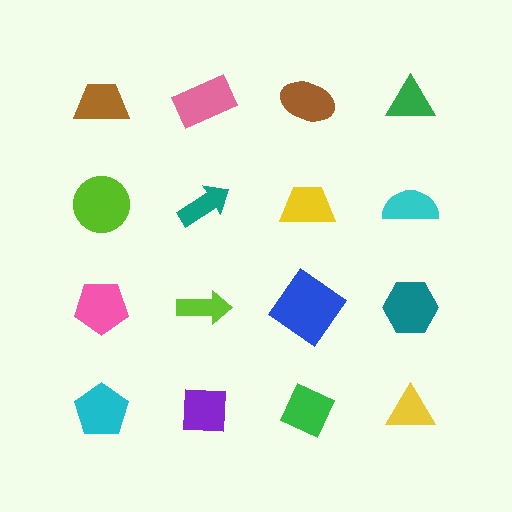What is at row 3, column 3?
A blue diamond.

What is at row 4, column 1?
A cyan pentagon.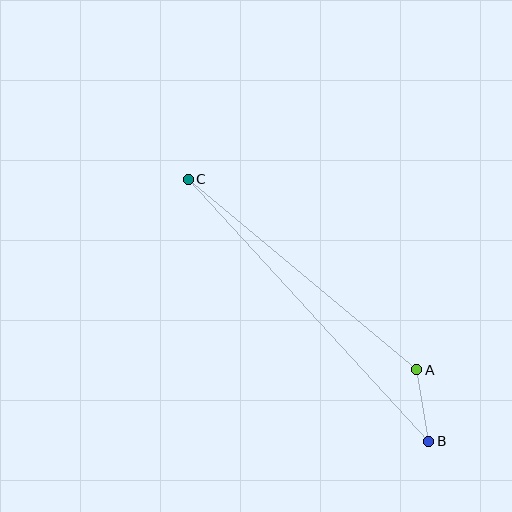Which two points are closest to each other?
Points A and B are closest to each other.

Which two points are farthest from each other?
Points B and C are farthest from each other.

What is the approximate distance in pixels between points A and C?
The distance between A and C is approximately 297 pixels.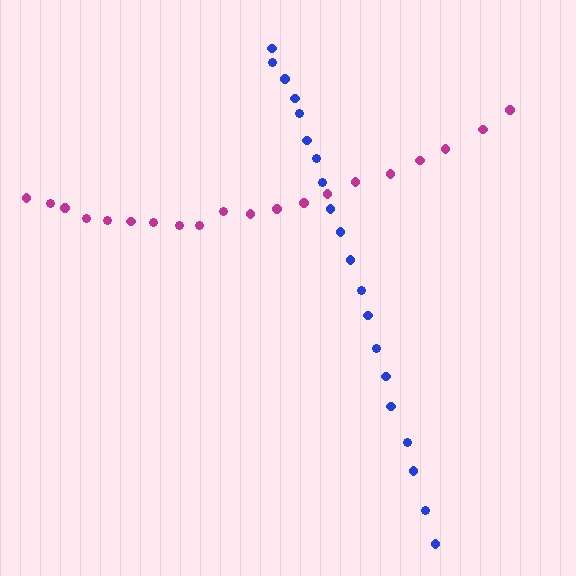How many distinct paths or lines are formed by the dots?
There are 2 distinct paths.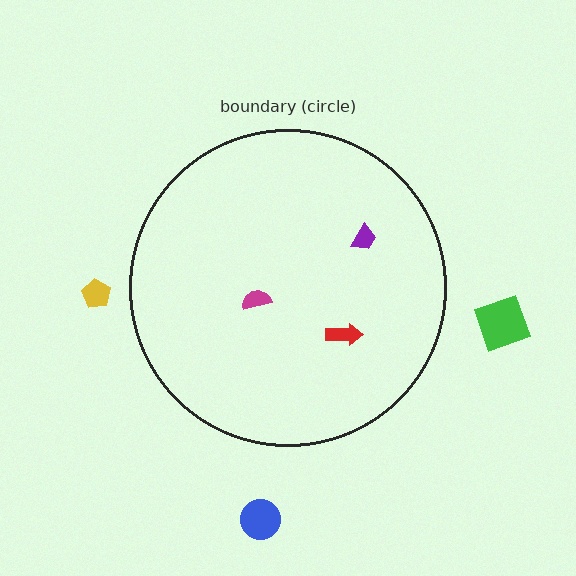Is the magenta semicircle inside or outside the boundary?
Inside.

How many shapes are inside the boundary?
3 inside, 3 outside.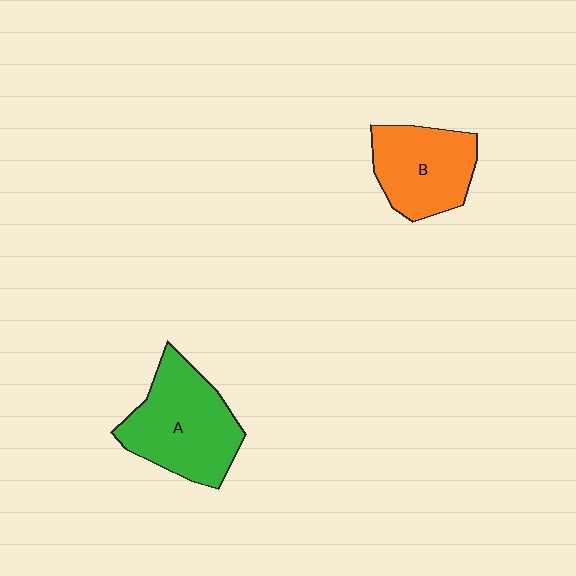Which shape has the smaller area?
Shape B (orange).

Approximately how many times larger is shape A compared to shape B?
Approximately 1.3 times.